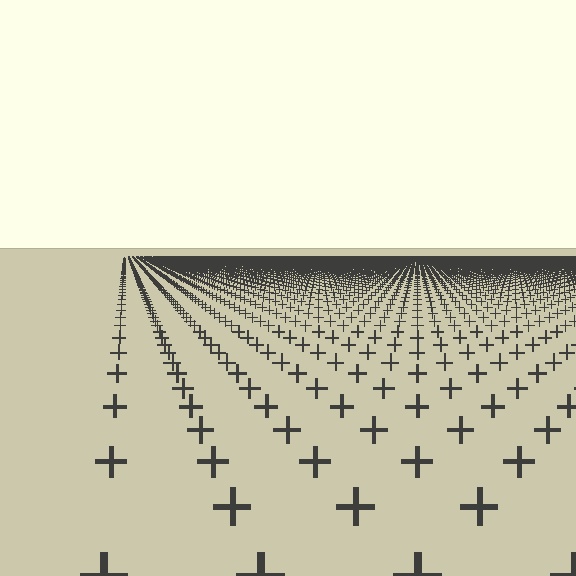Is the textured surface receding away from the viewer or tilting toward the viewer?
The surface is receding away from the viewer. Texture elements get smaller and denser toward the top.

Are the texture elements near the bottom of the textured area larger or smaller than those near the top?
Larger. Near the bottom, elements are closer to the viewer and appear at a bigger on-screen size.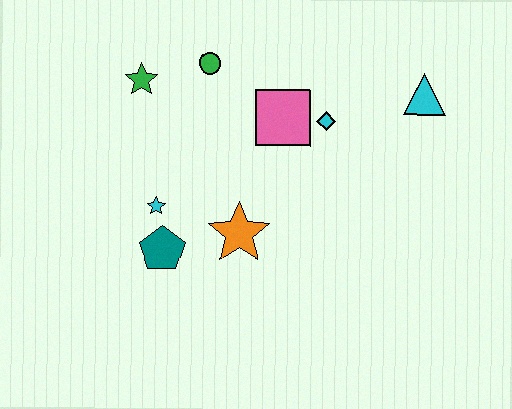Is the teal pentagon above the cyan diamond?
No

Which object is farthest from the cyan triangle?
The teal pentagon is farthest from the cyan triangle.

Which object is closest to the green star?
The green circle is closest to the green star.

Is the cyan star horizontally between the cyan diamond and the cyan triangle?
No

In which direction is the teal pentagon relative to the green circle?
The teal pentagon is below the green circle.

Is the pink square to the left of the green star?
No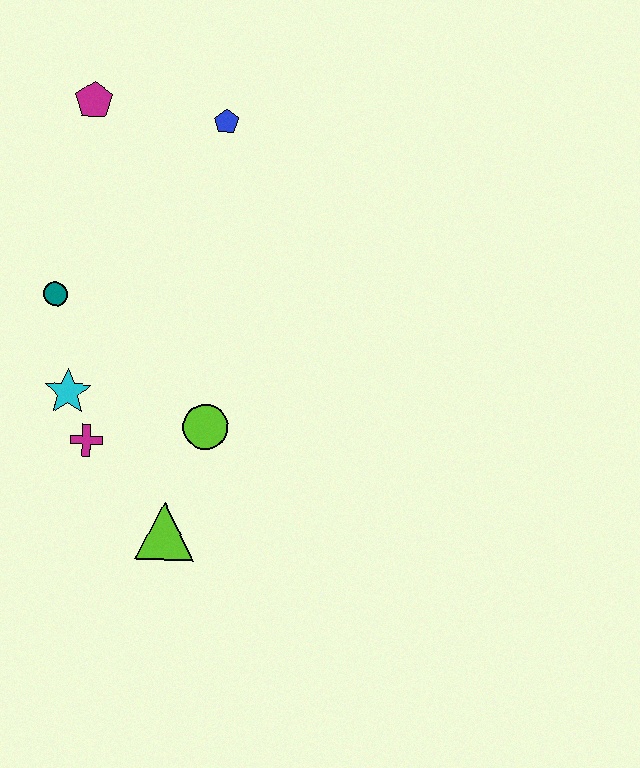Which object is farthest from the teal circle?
The lime triangle is farthest from the teal circle.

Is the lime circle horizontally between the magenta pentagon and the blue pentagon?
Yes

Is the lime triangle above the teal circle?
No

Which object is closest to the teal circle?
The cyan star is closest to the teal circle.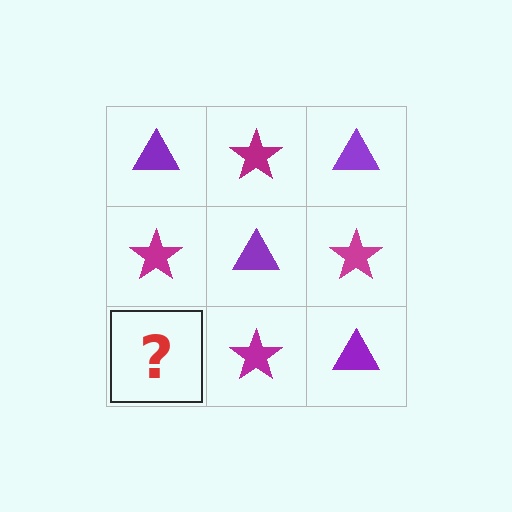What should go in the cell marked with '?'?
The missing cell should contain a purple triangle.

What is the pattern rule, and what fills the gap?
The rule is that it alternates purple triangle and magenta star in a checkerboard pattern. The gap should be filled with a purple triangle.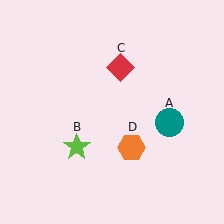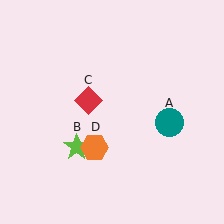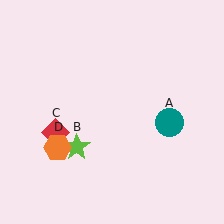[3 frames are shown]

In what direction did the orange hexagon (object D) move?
The orange hexagon (object D) moved left.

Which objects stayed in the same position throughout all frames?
Teal circle (object A) and lime star (object B) remained stationary.